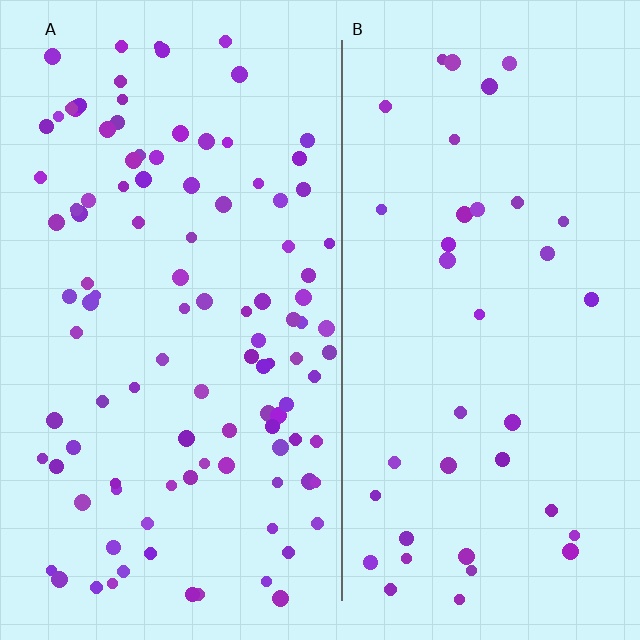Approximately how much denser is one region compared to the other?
Approximately 2.8× — region A over region B.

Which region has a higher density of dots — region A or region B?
A (the left).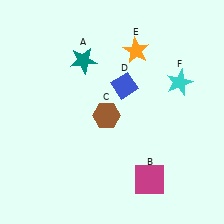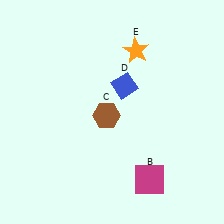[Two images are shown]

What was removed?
The teal star (A), the cyan star (F) were removed in Image 2.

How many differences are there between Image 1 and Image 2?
There are 2 differences between the two images.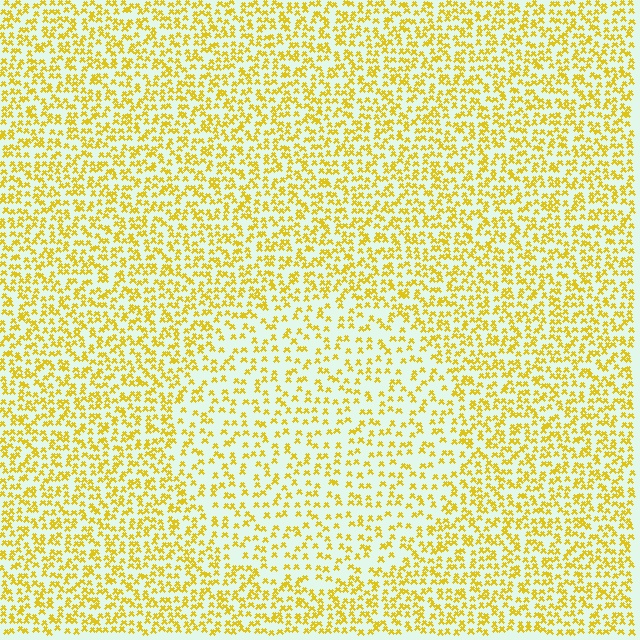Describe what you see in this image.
The image contains small yellow elements arranged at two different densities. A circle-shaped region is visible where the elements are less densely packed than the surrounding area.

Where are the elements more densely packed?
The elements are more densely packed outside the circle boundary.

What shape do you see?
I see a circle.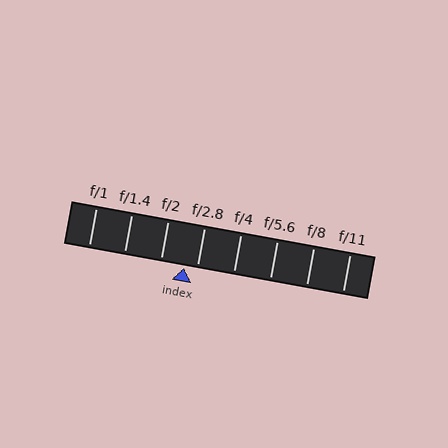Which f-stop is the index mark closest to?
The index mark is closest to f/2.8.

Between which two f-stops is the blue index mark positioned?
The index mark is between f/2 and f/2.8.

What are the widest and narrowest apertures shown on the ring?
The widest aperture shown is f/1 and the narrowest is f/11.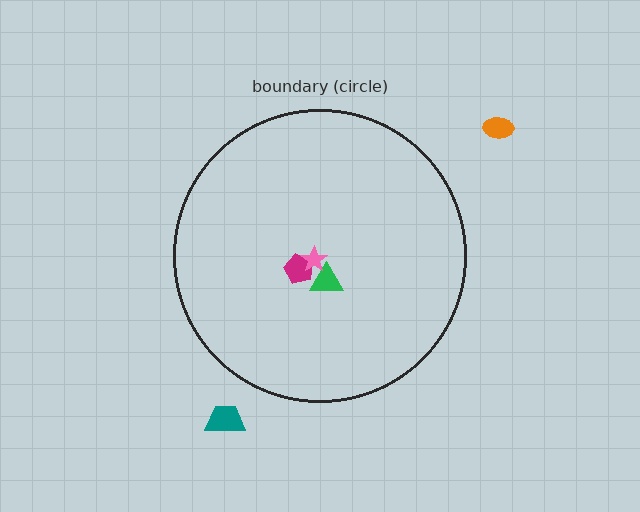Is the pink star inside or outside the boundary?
Inside.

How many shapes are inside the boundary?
3 inside, 2 outside.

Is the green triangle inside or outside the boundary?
Inside.